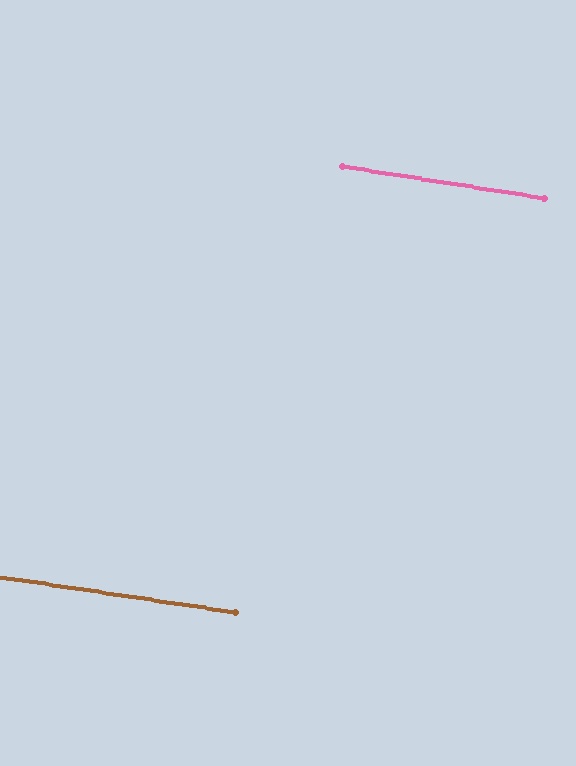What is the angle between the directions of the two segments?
Approximately 0 degrees.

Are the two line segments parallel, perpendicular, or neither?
Parallel — their directions differ by only 0.4°.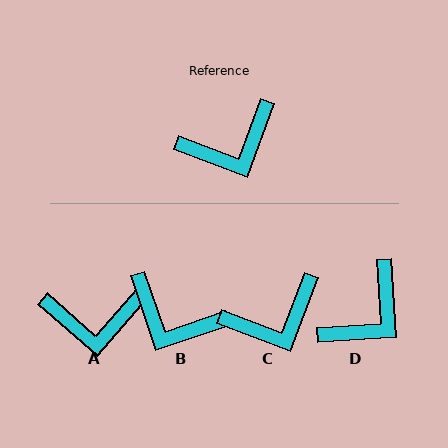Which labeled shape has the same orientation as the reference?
C.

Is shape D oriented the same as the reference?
No, it is off by about 24 degrees.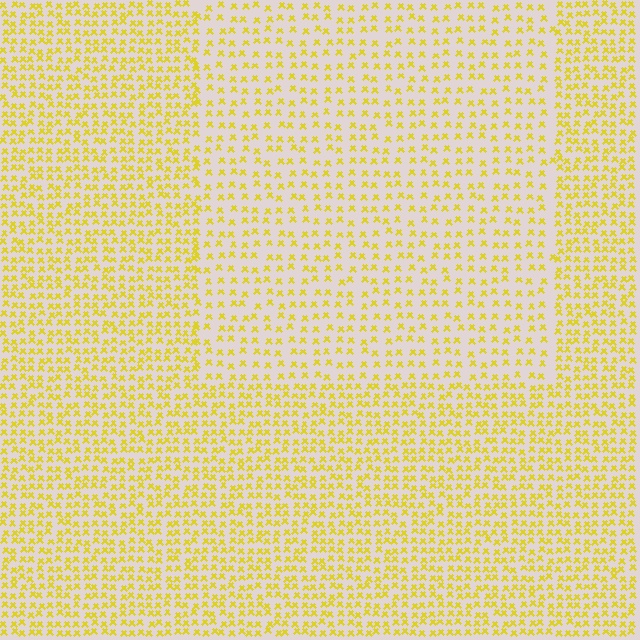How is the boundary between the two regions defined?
The boundary is defined by a change in element density (approximately 1.7x ratio). All elements are the same color, size, and shape.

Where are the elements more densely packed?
The elements are more densely packed outside the rectangle boundary.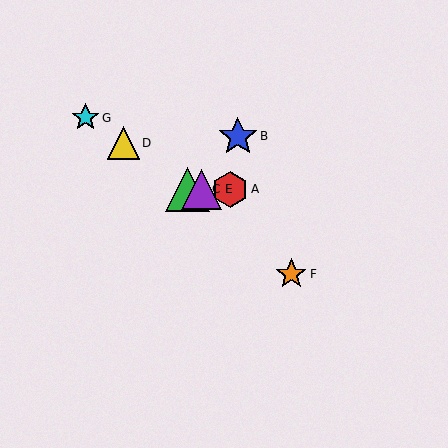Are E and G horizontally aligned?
No, E is at y≈189 and G is at y≈118.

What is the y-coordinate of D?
Object D is at y≈143.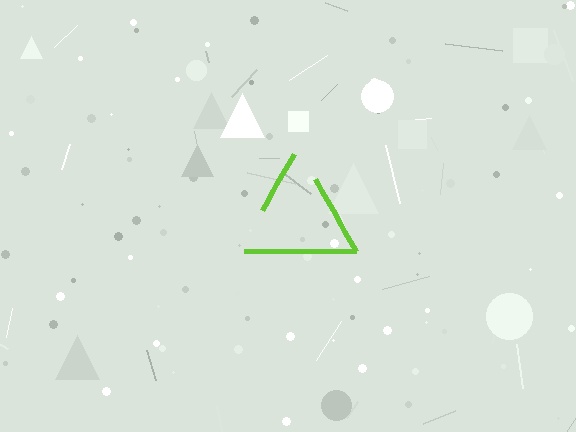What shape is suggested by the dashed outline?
The dashed outline suggests a triangle.